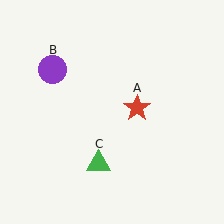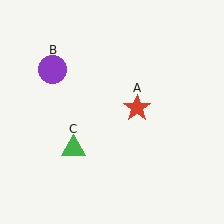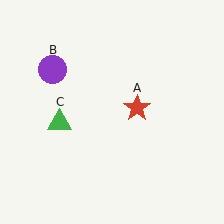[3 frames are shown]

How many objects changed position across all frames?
1 object changed position: green triangle (object C).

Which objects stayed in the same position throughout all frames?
Red star (object A) and purple circle (object B) remained stationary.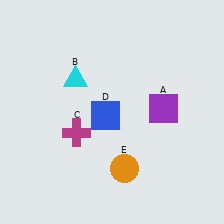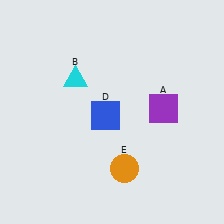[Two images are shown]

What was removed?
The magenta cross (C) was removed in Image 2.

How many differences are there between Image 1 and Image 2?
There is 1 difference between the two images.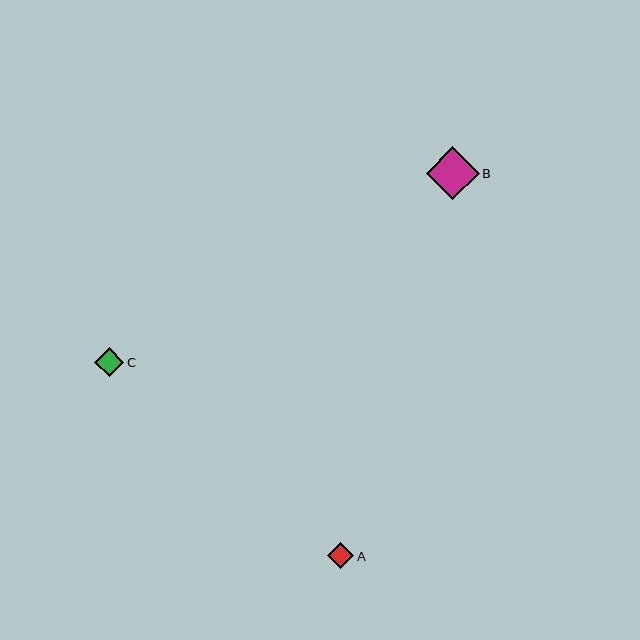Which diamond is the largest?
Diamond B is the largest with a size of approximately 53 pixels.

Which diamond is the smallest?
Diamond A is the smallest with a size of approximately 26 pixels.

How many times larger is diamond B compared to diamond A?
Diamond B is approximately 2.0 times the size of diamond A.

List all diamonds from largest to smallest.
From largest to smallest: B, C, A.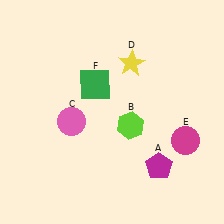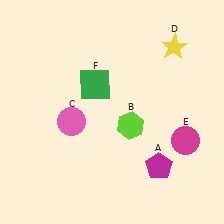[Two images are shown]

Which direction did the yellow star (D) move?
The yellow star (D) moved right.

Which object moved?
The yellow star (D) moved right.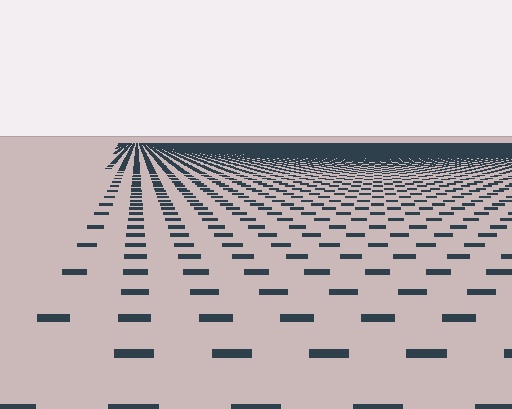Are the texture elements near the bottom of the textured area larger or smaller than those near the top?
Larger. Near the bottom, elements are closer to the viewer and appear at a bigger on-screen size.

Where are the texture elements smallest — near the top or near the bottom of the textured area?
Near the top.